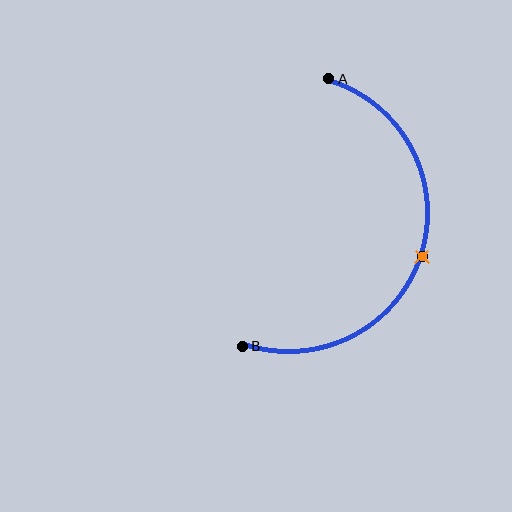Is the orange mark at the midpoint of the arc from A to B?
Yes. The orange mark lies on the arc at equal arc-length from both A and B — it is the arc midpoint.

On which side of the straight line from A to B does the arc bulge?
The arc bulges to the right of the straight line connecting A and B.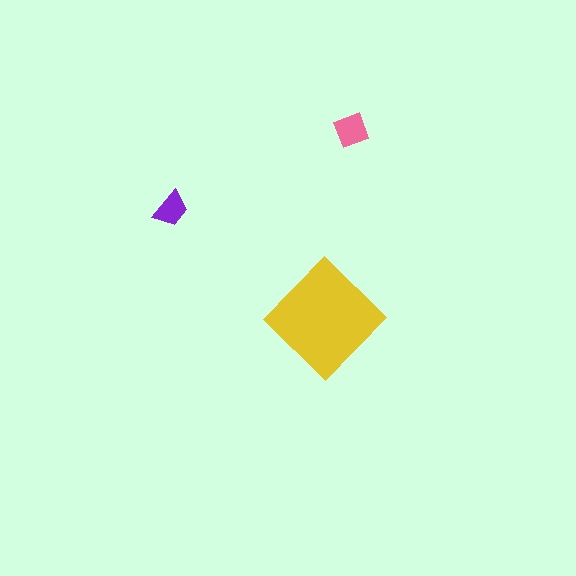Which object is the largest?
The yellow diamond.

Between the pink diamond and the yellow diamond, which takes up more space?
The yellow diamond.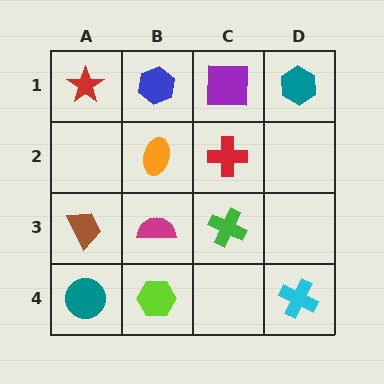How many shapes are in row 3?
3 shapes.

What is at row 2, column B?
An orange ellipse.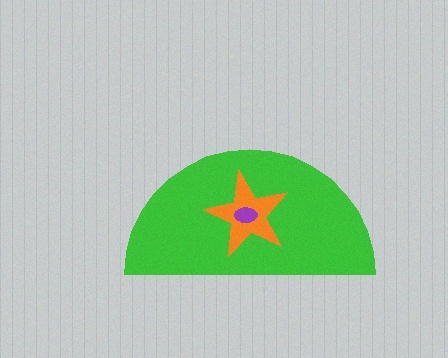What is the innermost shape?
The purple ellipse.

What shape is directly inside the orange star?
The purple ellipse.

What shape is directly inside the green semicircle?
The orange star.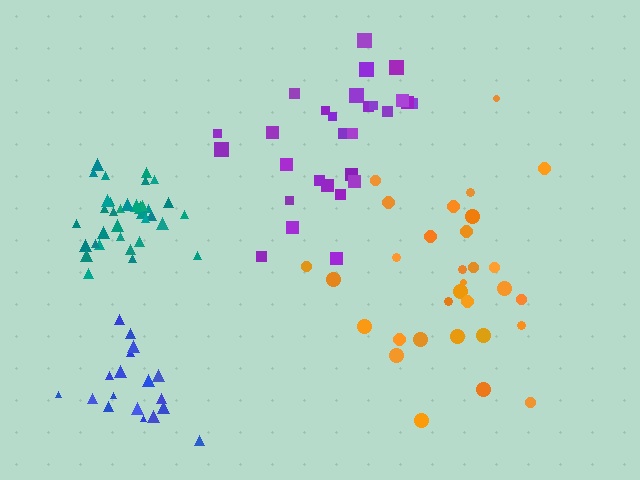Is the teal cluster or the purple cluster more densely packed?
Teal.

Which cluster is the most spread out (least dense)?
Orange.